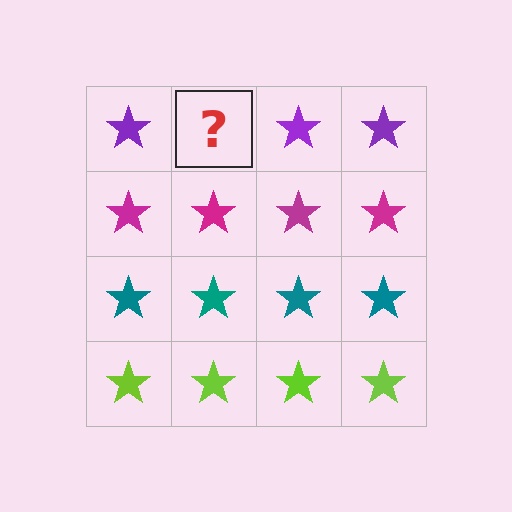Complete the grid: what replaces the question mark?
The question mark should be replaced with a purple star.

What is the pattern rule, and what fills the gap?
The rule is that each row has a consistent color. The gap should be filled with a purple star.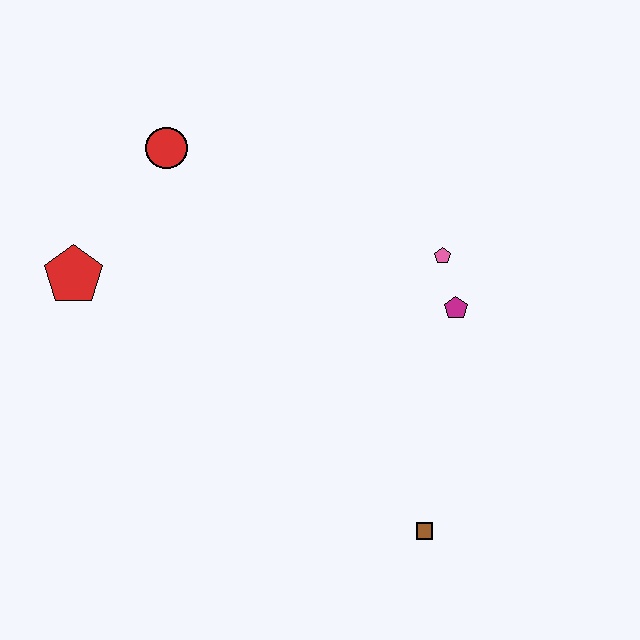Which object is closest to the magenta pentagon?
The pink pentagon is closest to the magenta pentagon.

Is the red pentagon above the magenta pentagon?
Yes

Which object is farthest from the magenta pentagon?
The red pentagon is farthest from the magenta pentagon.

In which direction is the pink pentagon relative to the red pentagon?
The pink pentagon is to the right of the red pentagon.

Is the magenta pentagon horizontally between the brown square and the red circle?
No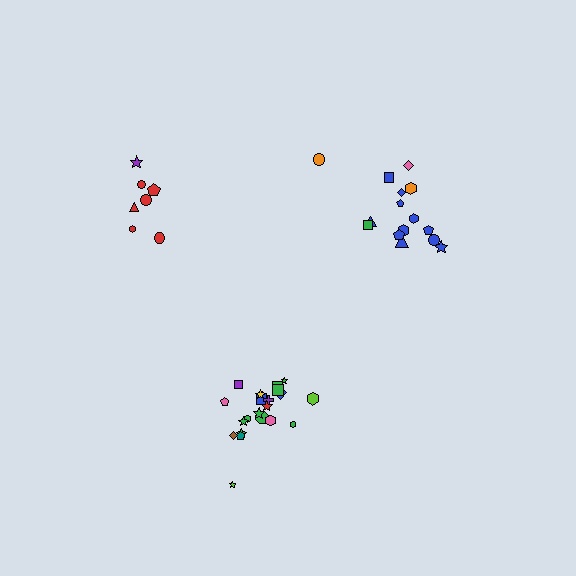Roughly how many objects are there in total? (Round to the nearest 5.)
Roughly 45 objects in total.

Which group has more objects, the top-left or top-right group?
The top-right group.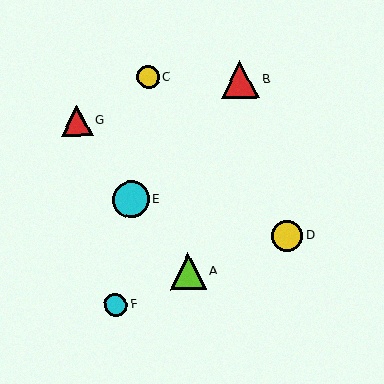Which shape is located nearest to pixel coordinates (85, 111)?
The red triangle (labeled G) at (77, 121) is nearest to that location.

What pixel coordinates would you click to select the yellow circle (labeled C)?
Click at (148, 77) to select the yellow circle C.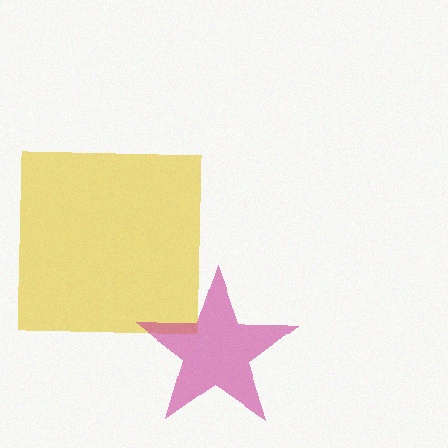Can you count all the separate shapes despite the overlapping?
Yes, there are 2 separate shapes.